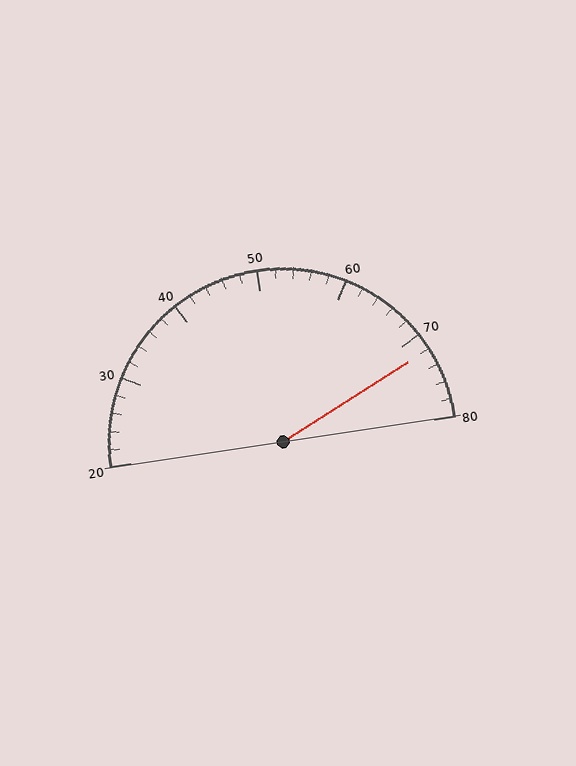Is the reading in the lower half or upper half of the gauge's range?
The reading is in the upper half of the range (20 to 80).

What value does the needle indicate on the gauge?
The needle indicates approximately 72.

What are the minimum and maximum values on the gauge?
The gauge ranges from 20 to 80.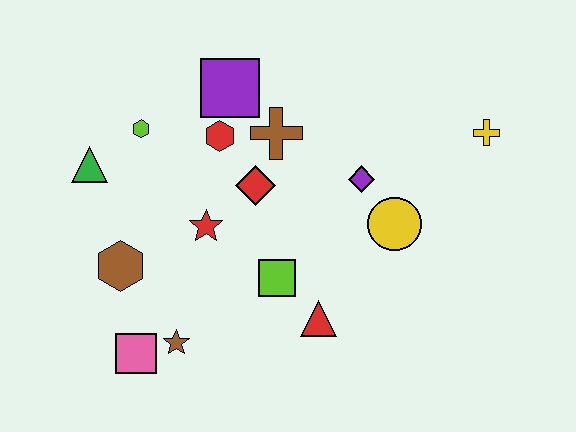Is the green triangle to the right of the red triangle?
No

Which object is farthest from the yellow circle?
The green triangle is farthest from the yellow circle.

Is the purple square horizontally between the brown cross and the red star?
Yes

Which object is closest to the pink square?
The brown star is closest to the pink square.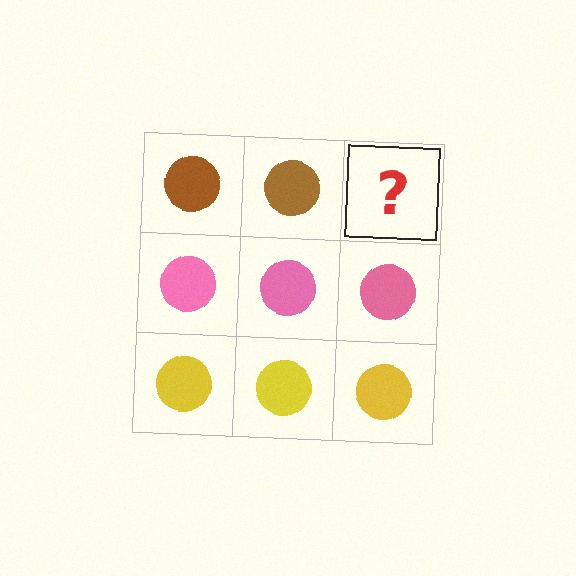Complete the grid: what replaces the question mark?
The question mark should be replaced with a brown circle.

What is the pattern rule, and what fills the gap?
The rule is that each row has a consistent color. The gap should be filled with a brown circle.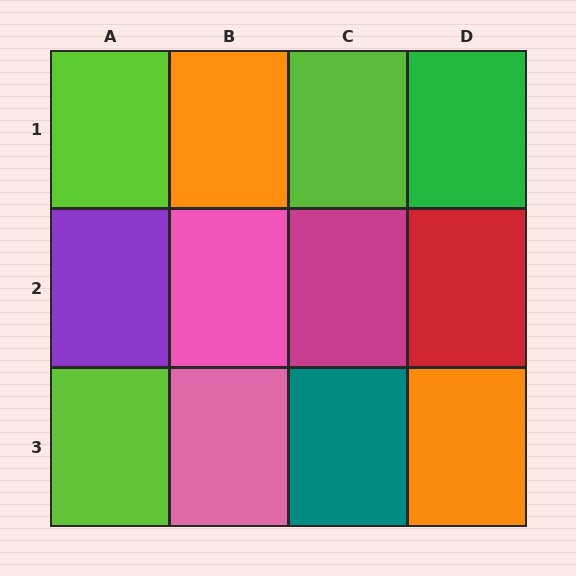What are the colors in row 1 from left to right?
Lime, orange, lime, green.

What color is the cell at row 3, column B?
Pink.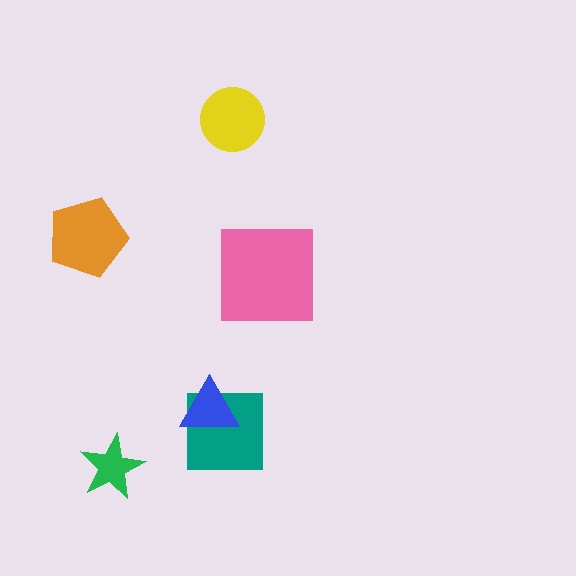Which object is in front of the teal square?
The blue triangle is in front of the teal square.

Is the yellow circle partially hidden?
No, no other shape covers it.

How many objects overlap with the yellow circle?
0 objects overlap with the yellow circle.